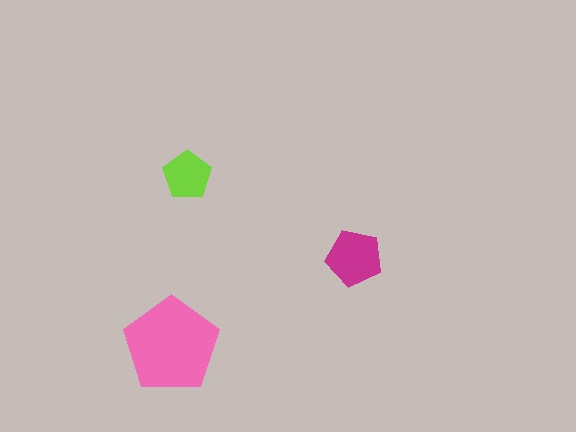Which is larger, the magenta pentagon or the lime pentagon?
The magenta one.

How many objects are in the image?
There are 3 objects in the image.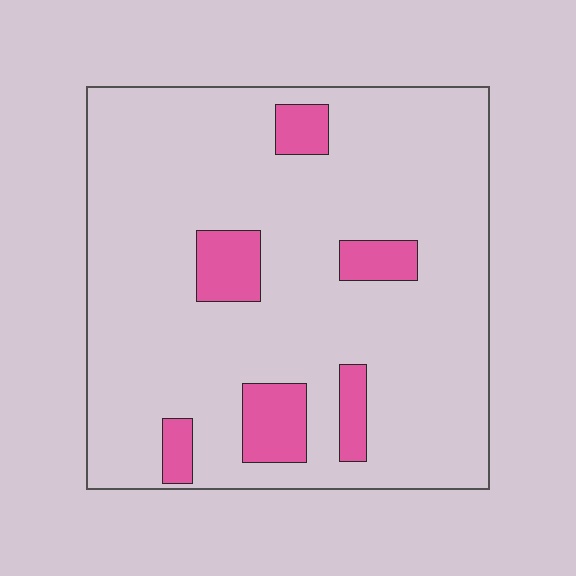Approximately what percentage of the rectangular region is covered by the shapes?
Approximately 15%.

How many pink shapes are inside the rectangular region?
6.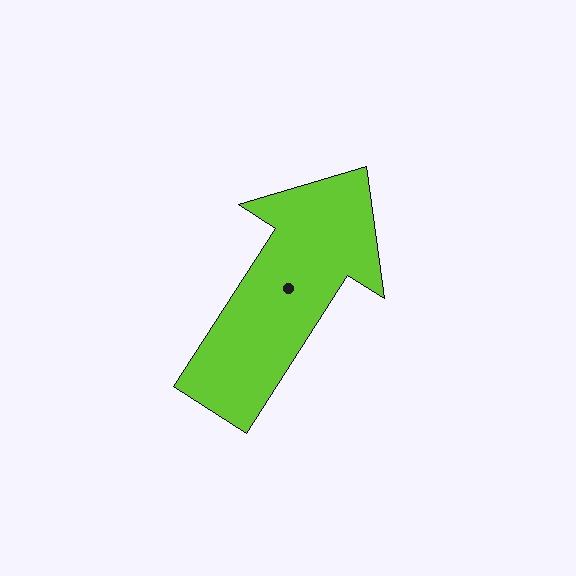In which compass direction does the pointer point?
Northeast.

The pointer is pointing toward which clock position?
Roughly 1 o'clock.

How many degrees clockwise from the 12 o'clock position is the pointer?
Approximately 33 degrees.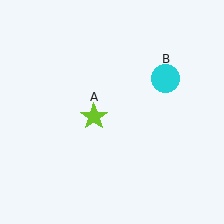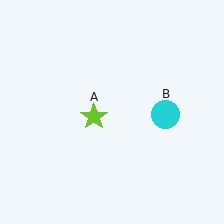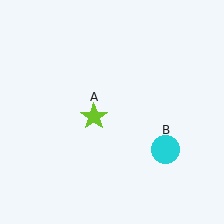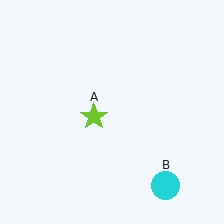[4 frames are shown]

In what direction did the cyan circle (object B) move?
The cyan circle (object B) moved down.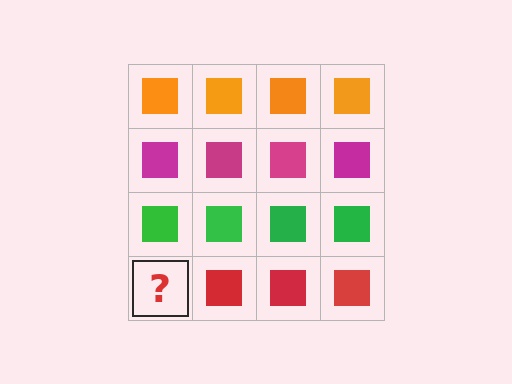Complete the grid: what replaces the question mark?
The question mark should be replaced with a red square.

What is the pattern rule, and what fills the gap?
The rule is that each row has a consistent color. The gap should be filled with a red square.